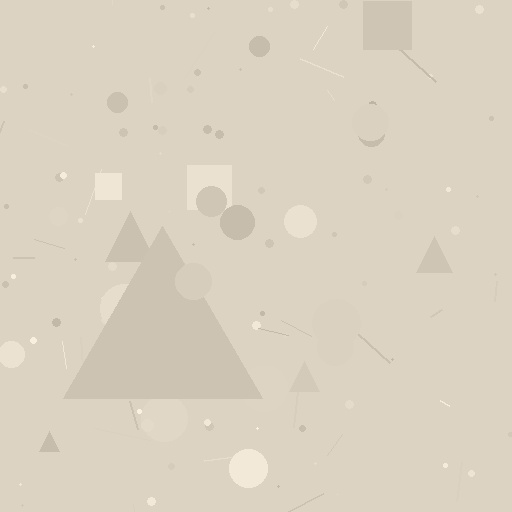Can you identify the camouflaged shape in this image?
The camouflaged shape is a triangle.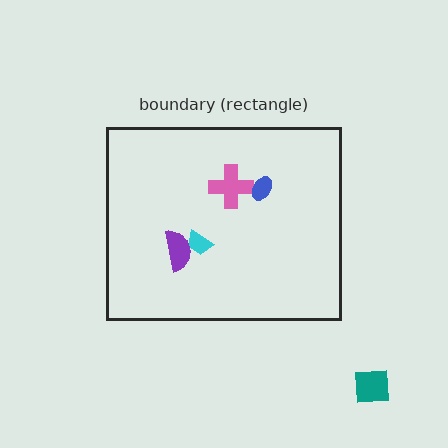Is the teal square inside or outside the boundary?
Outside.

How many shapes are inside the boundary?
4 inside, 1 outside.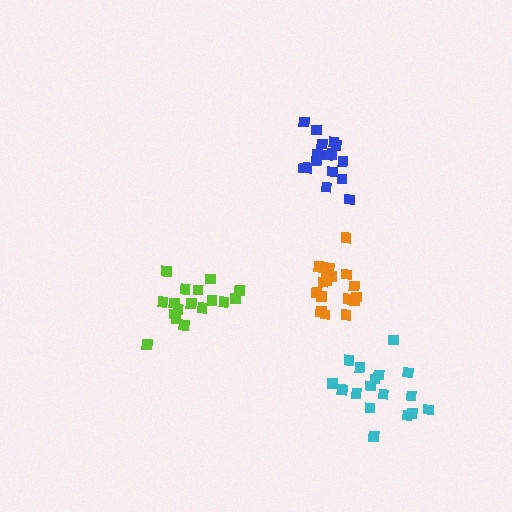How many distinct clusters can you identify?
There are 4 distinct clusters.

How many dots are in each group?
Group 1: 16 dots, Group 2: 17 dots, Group 3: 17 dots, Group 4: 18 dots (68 total).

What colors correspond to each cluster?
The clusters are colored: blue, cyan, lime, orange.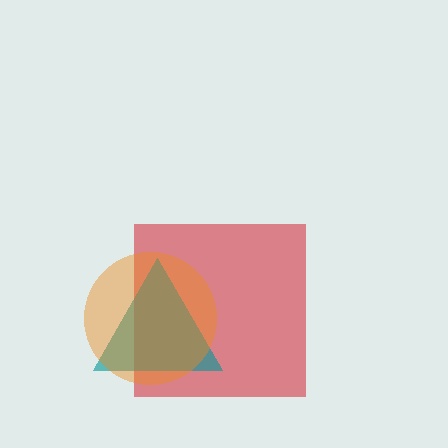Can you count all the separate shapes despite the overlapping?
Yes, there are 3 separate shapes.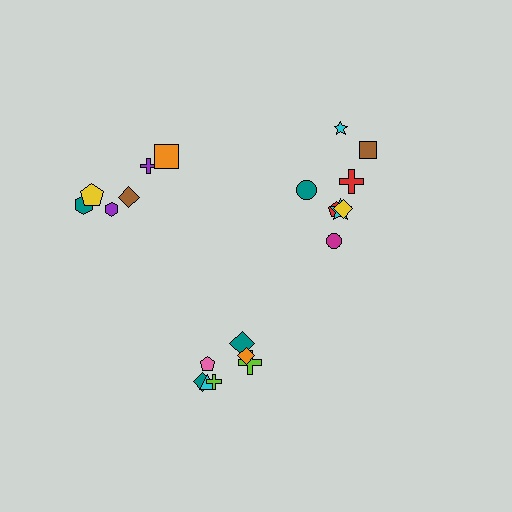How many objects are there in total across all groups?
There are 21 objects.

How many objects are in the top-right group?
There are 8 objects.